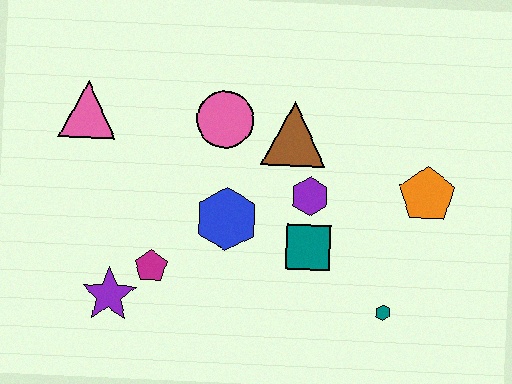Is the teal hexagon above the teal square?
No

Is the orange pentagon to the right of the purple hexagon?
Yes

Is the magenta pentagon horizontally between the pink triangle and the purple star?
No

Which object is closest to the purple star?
The magenta pentagon is closest to the purple star.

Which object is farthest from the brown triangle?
The purple star is farthest from the brown triangle.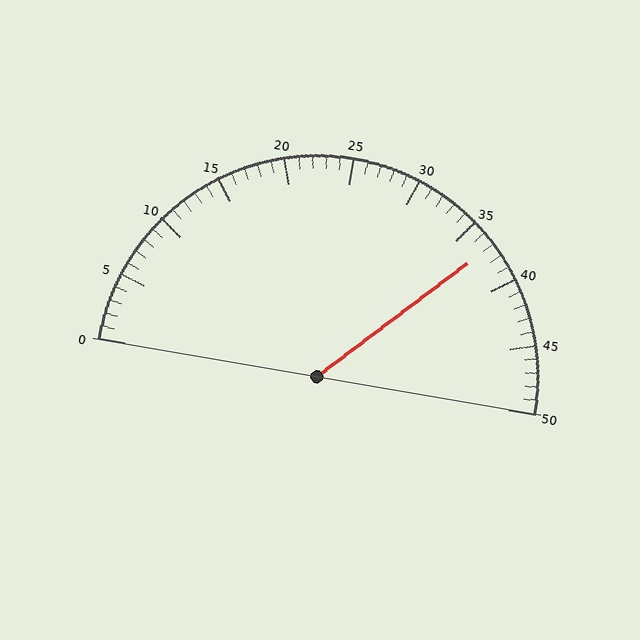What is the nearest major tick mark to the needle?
The nearest major tick mark is 35.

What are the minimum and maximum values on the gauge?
The gauge ranges from 0 to 50.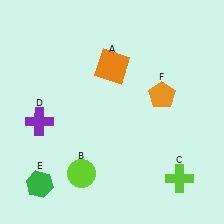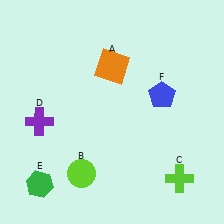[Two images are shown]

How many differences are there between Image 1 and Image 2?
There is 1 difference between the two images.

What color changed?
The pentagon (F) changed from orange in Image 1 to blue in Image 2.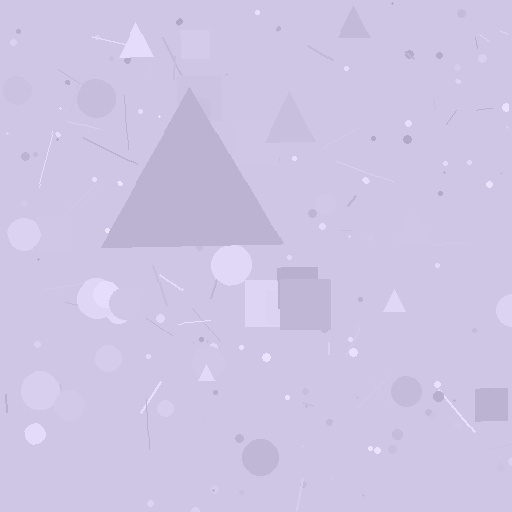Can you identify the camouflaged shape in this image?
The camouflaged shape is a triangle.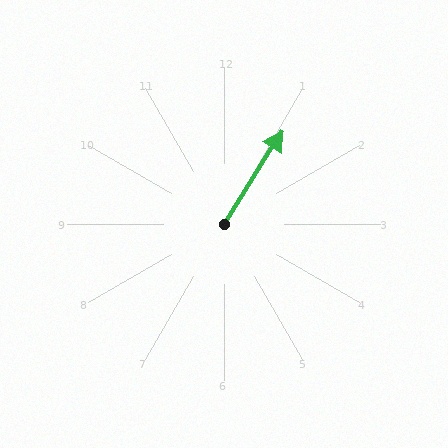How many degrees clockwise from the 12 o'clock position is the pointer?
Approximately 32 degrees.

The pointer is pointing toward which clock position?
Roughly 1 o'clock.